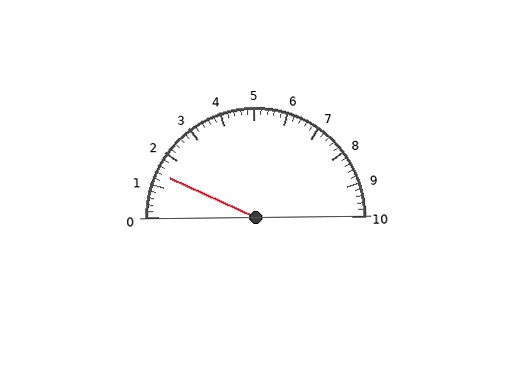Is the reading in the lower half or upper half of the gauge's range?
The reading is in the lower half of the range (0 to 10).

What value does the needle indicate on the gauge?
The needle indicates approximately 1.4.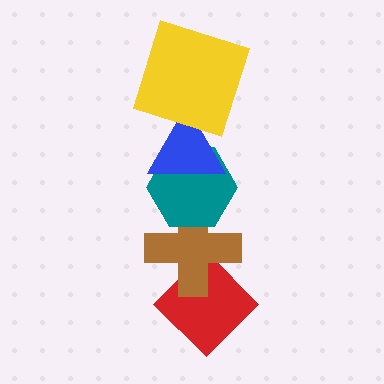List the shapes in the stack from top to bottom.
From top to bottom: the yellow square, the blue triangle, the teal hexagon, the brown cross, the red diamond.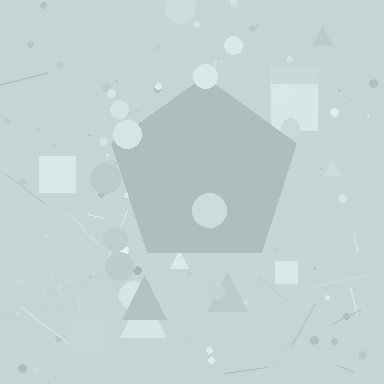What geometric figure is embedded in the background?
A pentagon is embedded in the background.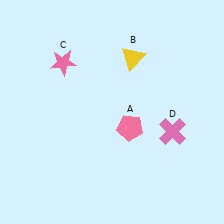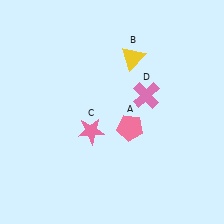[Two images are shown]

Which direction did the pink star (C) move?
The pink star (C) moved down.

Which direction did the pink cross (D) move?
The pink cross (D) moved up.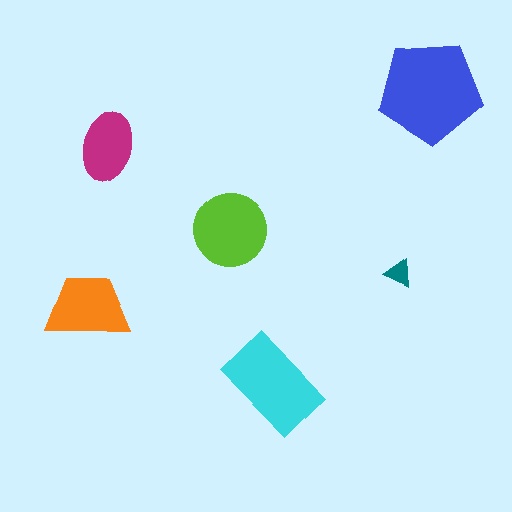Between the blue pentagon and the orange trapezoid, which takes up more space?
The blue pentagon.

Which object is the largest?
The blue pentagon.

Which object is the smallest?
The teal triangle.